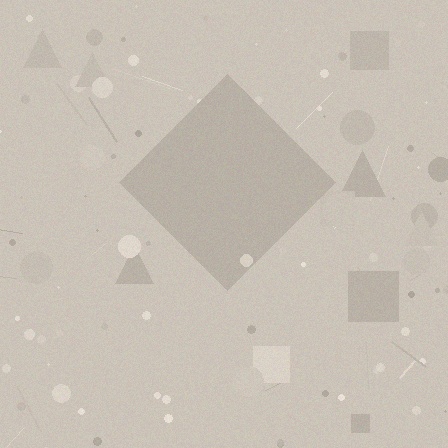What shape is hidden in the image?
A diamond is hidden in the image.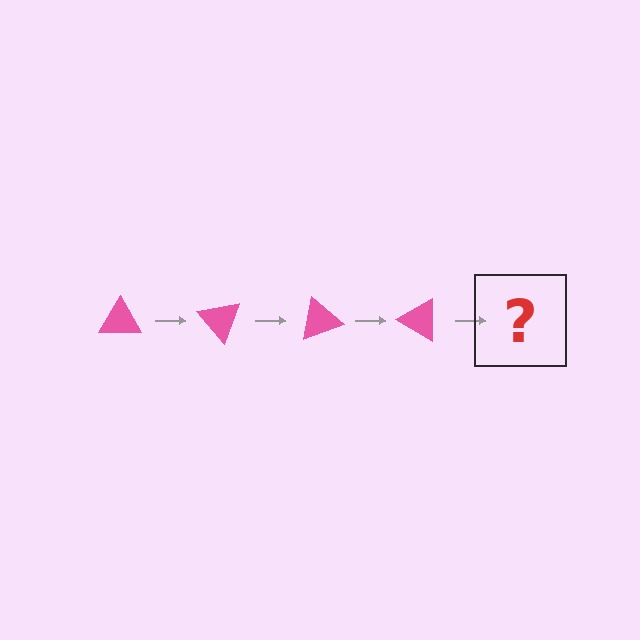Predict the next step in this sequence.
The next step is a pink triangle rotated 200 degrees.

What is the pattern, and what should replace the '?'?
The pattern is that the triangle rotates 50 degrees each step. The '?' should be a pink triangle rotated 200 degrees.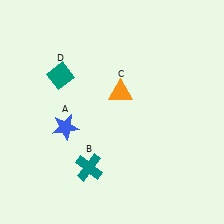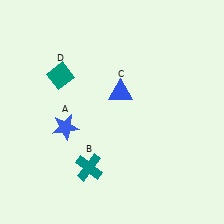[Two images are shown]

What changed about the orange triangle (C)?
In Image 1, C is orange. In Image 2, it changed to blue.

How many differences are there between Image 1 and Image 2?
There is 1 difference between the two images.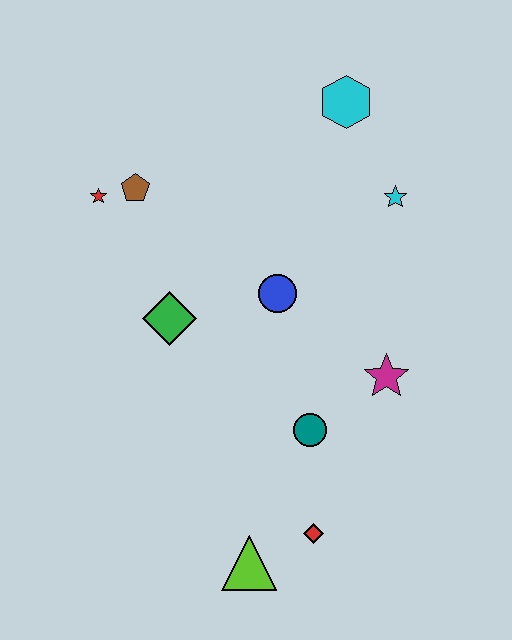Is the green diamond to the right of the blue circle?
No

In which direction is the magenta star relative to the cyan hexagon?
The magenta star is below the cyan hexagon.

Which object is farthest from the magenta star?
The red star is farthest from the magenta star.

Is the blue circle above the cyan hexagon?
No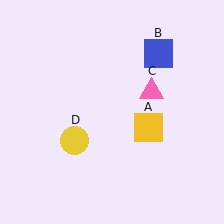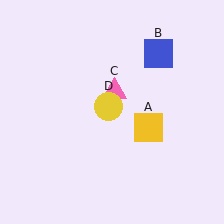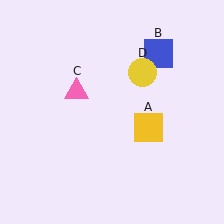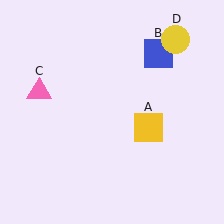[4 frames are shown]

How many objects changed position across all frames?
2 objects changed position: pink triangle (object C), yellow circle (object D).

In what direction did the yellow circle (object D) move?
The yellow circle (object D) moved up and to the right.